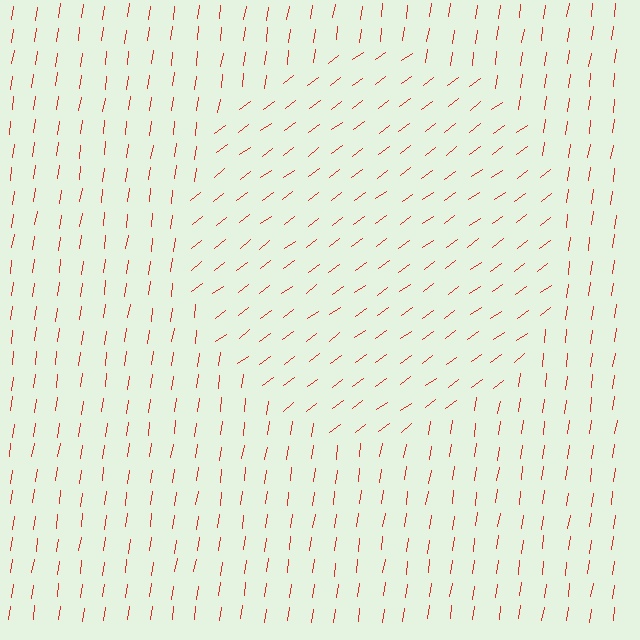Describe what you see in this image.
The image is filled with small red line segments. A circle region in the image has lines oriented differently from the surrounding lines, creating a visible texture boundary.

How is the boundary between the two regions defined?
The boundary is defined purely by a change in line orientation (approximately 45 degrees difference). All lines are the same color and thickness.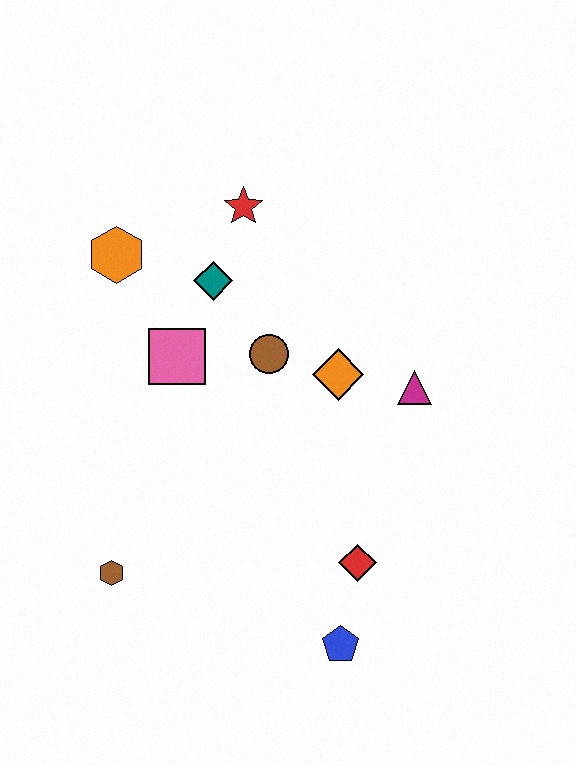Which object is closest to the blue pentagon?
The red diamond is closest to the blue pentagon.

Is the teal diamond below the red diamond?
No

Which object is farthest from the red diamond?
The orange hexagon is farthest from the red diamond.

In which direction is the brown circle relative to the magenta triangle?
The brown circle is to the left of the magenta triangle.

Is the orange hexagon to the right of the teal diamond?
No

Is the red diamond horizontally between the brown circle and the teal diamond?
No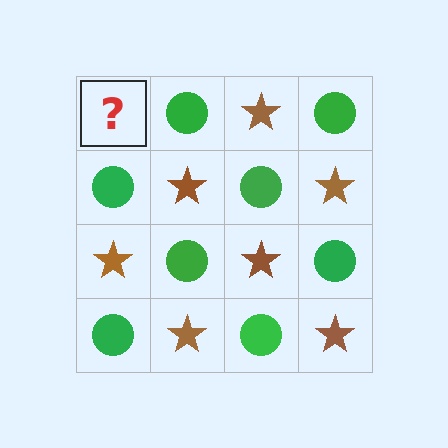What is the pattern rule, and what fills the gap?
The rule is that it alternates brown star and green circle in a checkerboard pattern. The gap should be filled with a brown star.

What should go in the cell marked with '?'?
The missing cell should contain a brown star.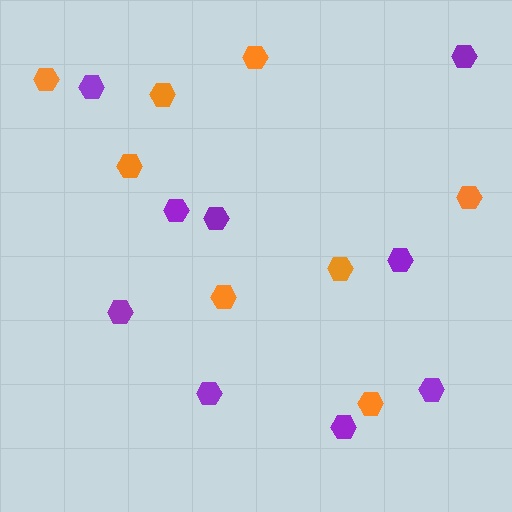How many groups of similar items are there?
There are 2 groups: one group of orange hexagons (8) and one group of purple hexagons (9).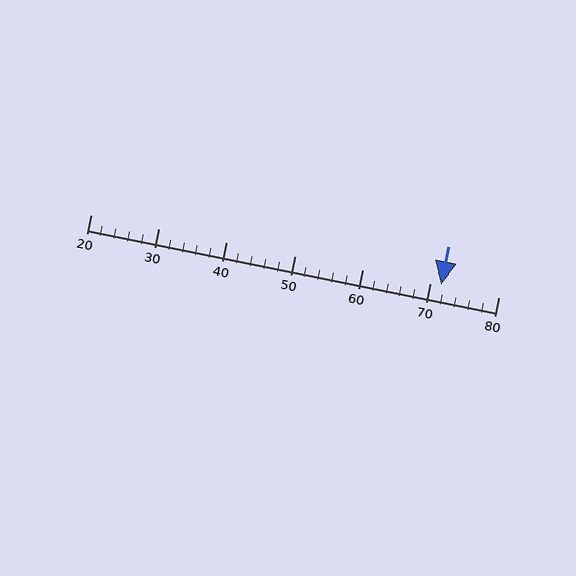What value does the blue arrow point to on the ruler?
The blue arrow points to approximately 72.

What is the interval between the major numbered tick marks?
The major tick marks are spaced 10 units apart.